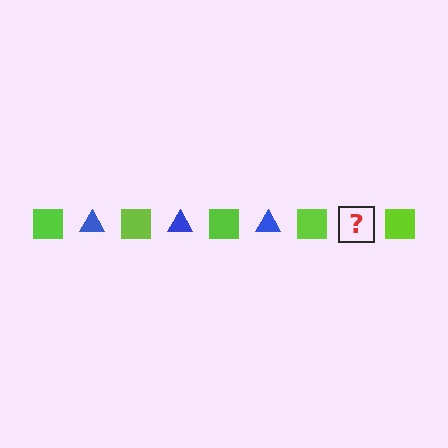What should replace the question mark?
The question mark should be replaced with a blue triangle.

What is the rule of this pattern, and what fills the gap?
The rule is that the pattern alternates between lime square and blue triangle. The gap should be filled with a blue triangle.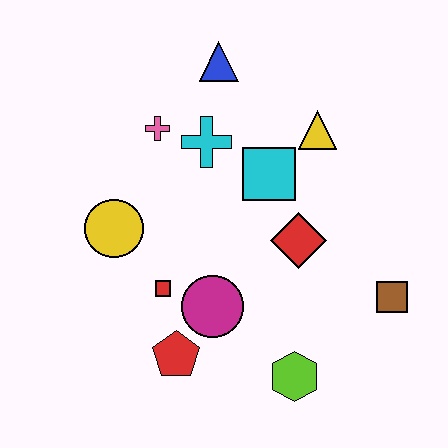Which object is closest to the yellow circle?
The red square is closest to the yellow circle.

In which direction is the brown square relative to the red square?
The brown square is to the right of the red square.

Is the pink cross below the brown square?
No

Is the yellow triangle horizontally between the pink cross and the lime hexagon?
No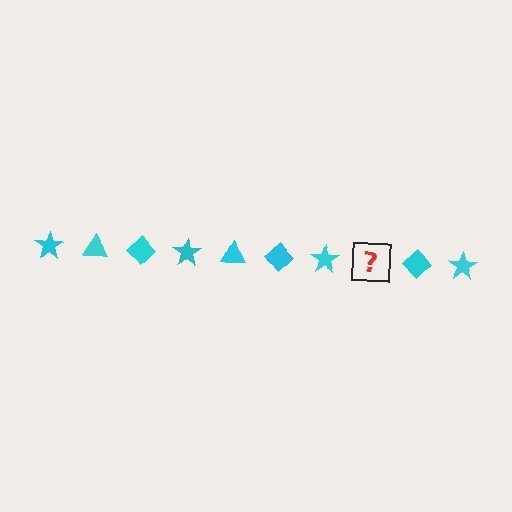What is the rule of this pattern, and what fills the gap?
The rule is that the pattern cycles through star, triangle, diamond shapes in cyan. The gap should be filled with a cyan triangle.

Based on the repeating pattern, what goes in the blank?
The blank should be a cyan triangle.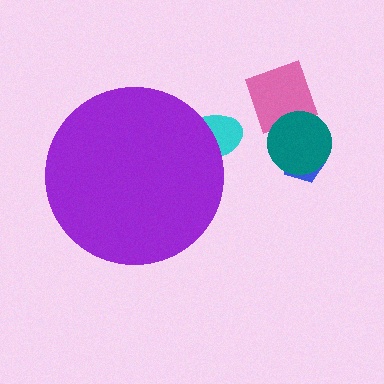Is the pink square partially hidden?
No, the pink square is fully visible.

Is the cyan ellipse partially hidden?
Yes, the cyan ellipse is partially hidden behind the purple circle.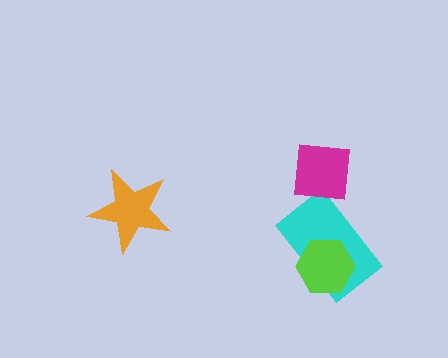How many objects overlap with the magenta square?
1 object overlaps with the magenta square.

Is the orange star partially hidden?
No, no other shape covers it.